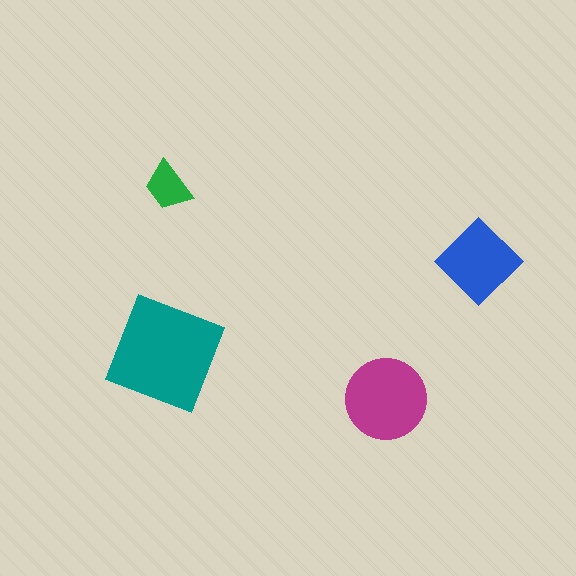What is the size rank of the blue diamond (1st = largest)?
3rd.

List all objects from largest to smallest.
The teal square, the magenta circle, the blue diamond, the green trapezoid.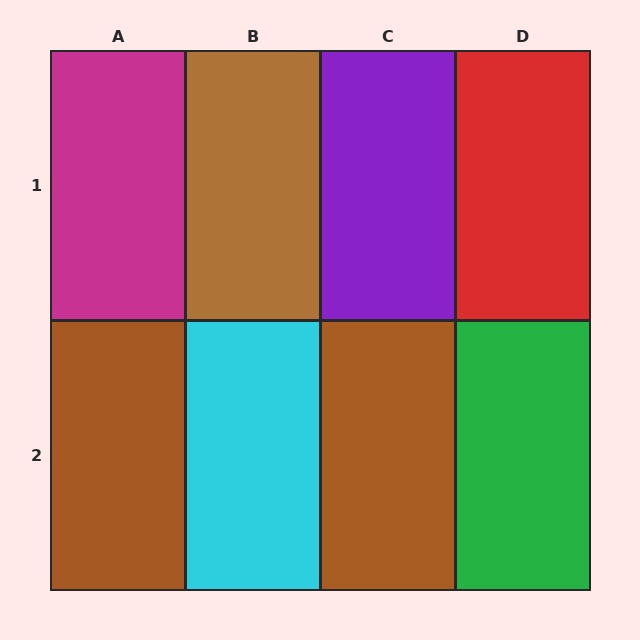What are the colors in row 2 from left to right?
Brown, cyan, brown, green.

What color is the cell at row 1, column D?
Red.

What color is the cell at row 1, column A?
Magenta.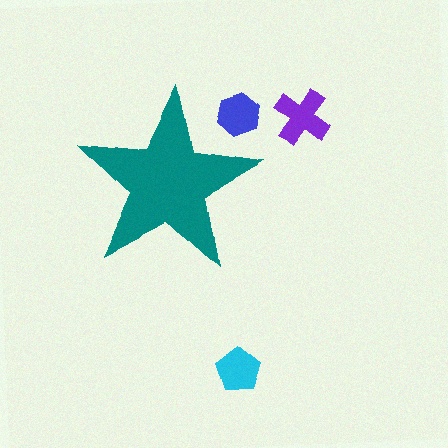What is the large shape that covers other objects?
A teal star.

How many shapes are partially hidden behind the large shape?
1 shape is partially hidden.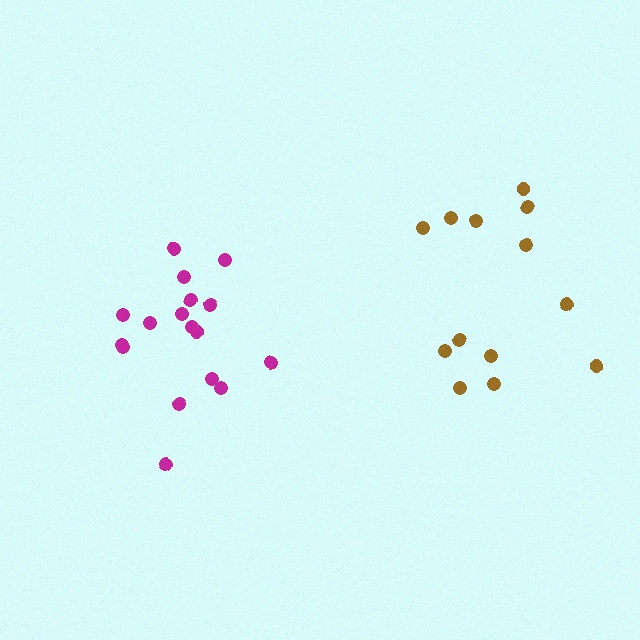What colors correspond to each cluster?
The clusters are colored: magenta, brown.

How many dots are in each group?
Group 1: 17 dots, Group 2: 13 dots (30 total).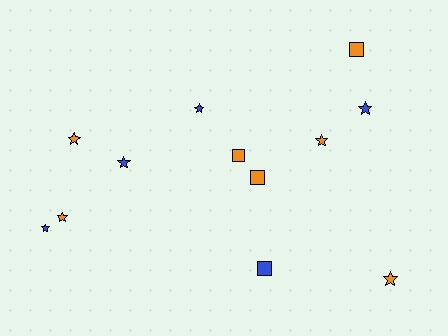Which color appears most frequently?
Orange, with 7 objects.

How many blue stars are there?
There are 4 blue stars.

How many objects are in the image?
There are 12 objects.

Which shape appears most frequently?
Star, with 8 objects.